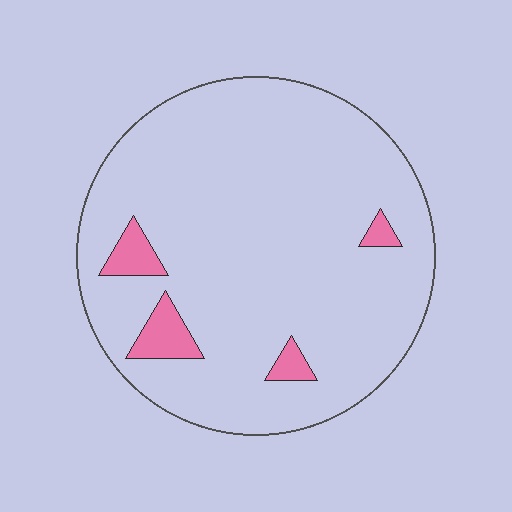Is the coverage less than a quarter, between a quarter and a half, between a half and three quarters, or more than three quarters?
Less than a quarter.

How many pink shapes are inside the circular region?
4.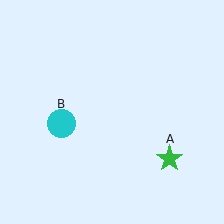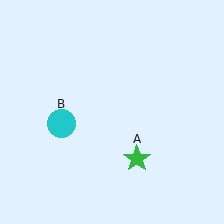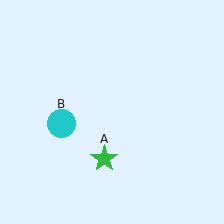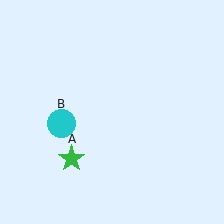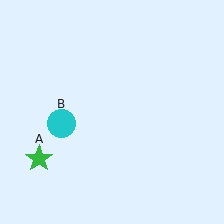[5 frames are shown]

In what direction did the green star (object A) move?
The green star (object A) moved left.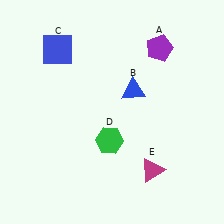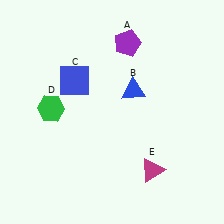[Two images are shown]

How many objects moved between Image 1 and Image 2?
3 objects moved between the two images.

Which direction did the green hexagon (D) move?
The green hexagon (D) moved left.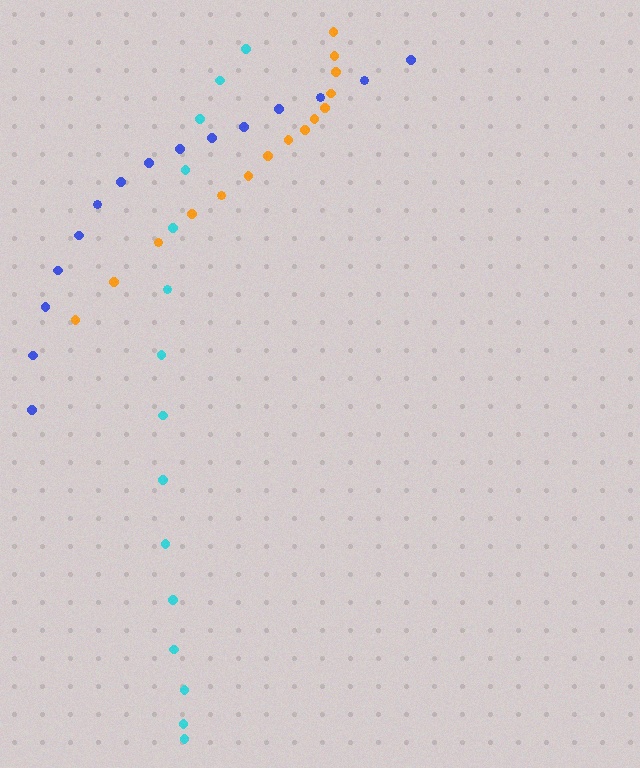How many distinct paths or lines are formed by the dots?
There are 3 distinct paths.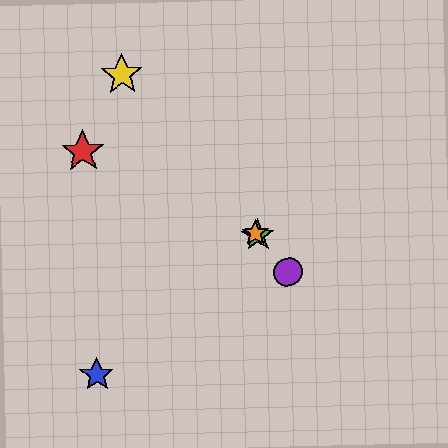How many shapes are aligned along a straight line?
4 shapes (the green star, the yellow star, the purple circle, the orange star) are aligned along a straight line.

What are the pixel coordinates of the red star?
The red star is at (83, 152).